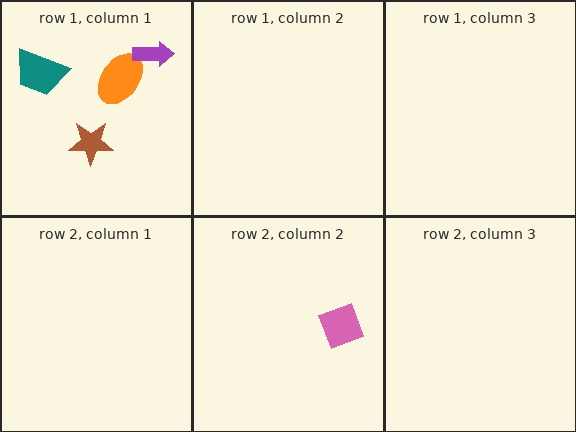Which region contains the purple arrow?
The row 1, column 1 region.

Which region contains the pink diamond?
The row 2, column 2 region.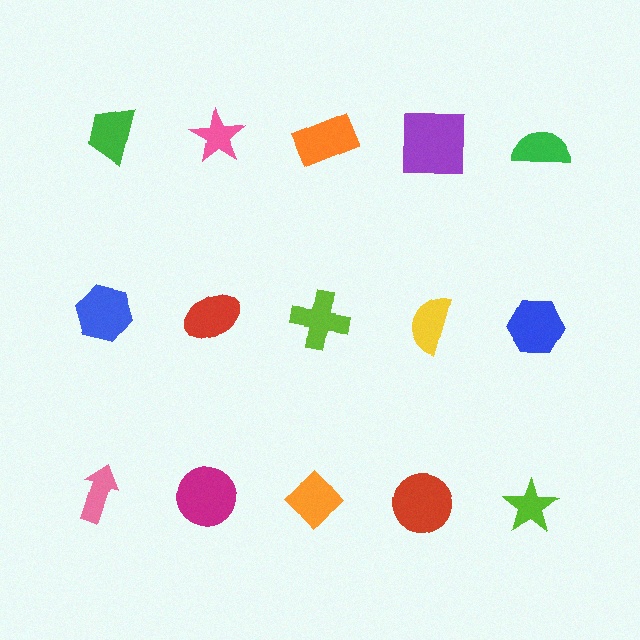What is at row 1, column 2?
A pink star.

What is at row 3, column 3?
An orange diamond.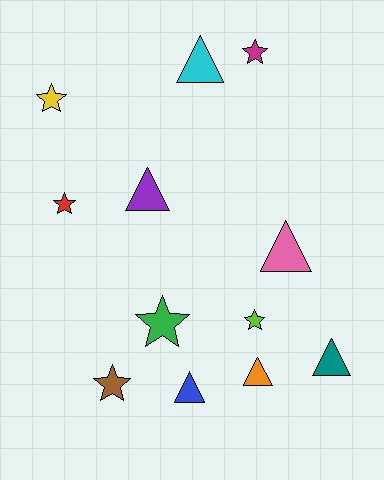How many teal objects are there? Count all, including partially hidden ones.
There is 1 teal object.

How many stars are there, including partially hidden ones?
There are 6 stars.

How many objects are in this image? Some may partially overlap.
There are 12 objects.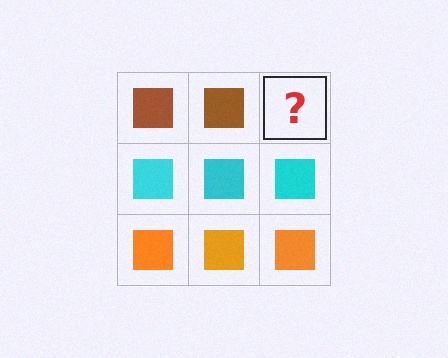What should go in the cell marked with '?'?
The missing cell should contain a brown square.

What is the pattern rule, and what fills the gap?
The rule is that each row has a consistent color. The gap should be filled with a brown square.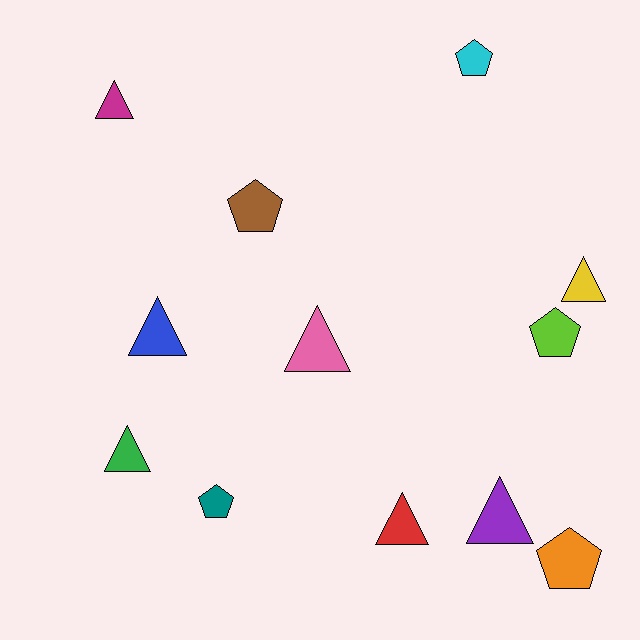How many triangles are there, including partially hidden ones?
There are 7 triangles.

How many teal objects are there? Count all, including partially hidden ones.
There is 1 teal object.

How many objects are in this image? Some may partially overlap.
There are 12 objects.